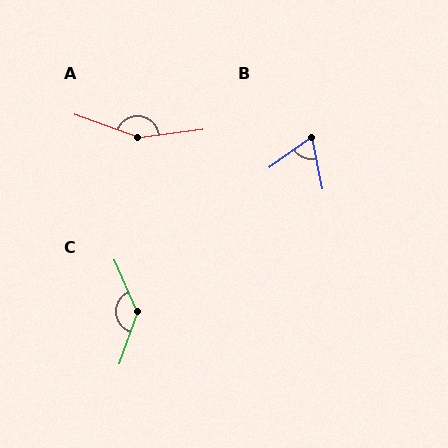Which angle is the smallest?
B, at approximately 65 degrees.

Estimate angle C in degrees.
Approximately 136 degrees.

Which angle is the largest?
A, at approximately 153 degrees.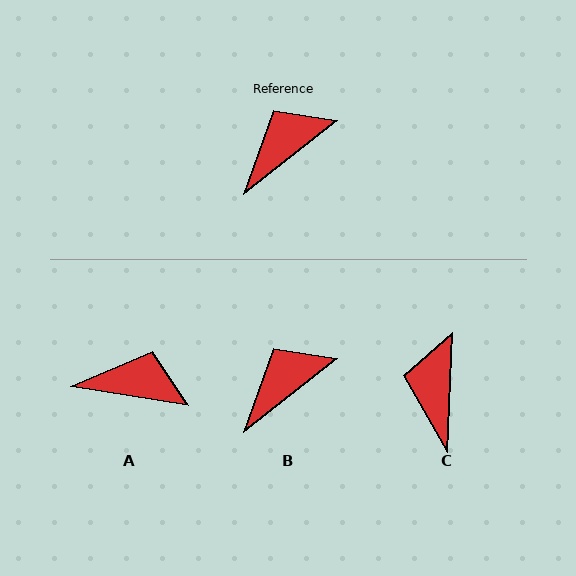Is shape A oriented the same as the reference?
No, it is off by about 48 degrees.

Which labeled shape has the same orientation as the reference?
B.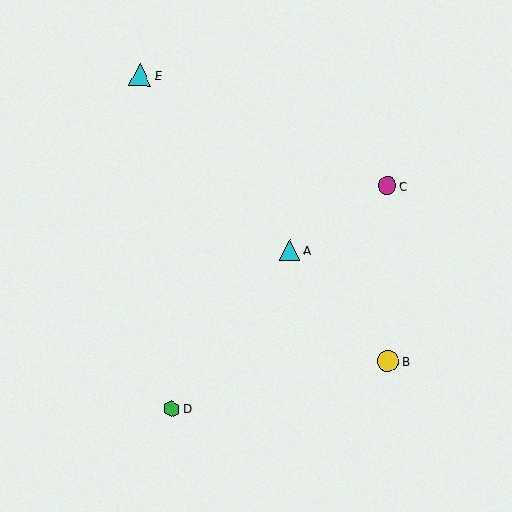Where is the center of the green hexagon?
The center of the green hexagon is at (172, 409).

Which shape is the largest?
The cyan triangle (labeled E) is the largest.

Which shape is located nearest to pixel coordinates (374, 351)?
The yellow circle (labeled B) at (388, 361) is nearest to that location.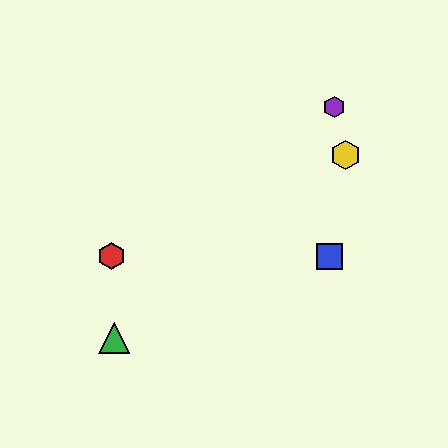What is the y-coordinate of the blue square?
The blue square is at y≈256.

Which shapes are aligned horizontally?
The red hexagon, the blue square are aligned horizontally.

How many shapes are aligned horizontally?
2 shapes (the red hexagon, the blue square) are aligned horizontally.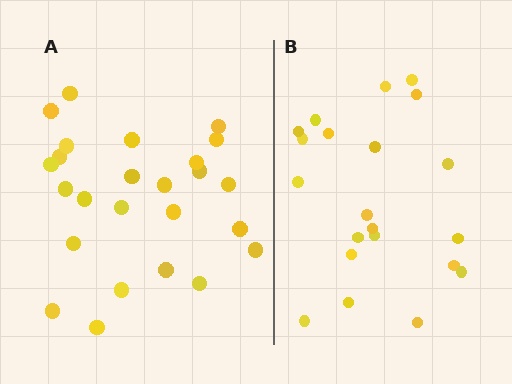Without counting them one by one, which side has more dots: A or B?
Region A (the left region) has more dots.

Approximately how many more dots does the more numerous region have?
Region A has about 4 more dots than region B.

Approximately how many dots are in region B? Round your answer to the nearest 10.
About 20 dots. (The exact count is 21, which rounds to 20.)